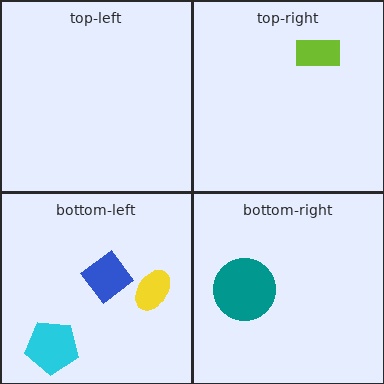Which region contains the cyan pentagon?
The bottom-left region.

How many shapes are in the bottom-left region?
3.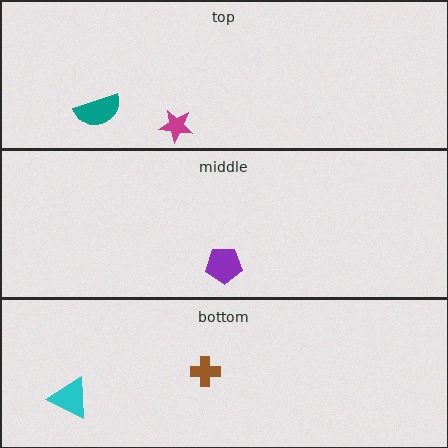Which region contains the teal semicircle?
The top region.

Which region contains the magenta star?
The top region.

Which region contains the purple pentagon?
The middle region.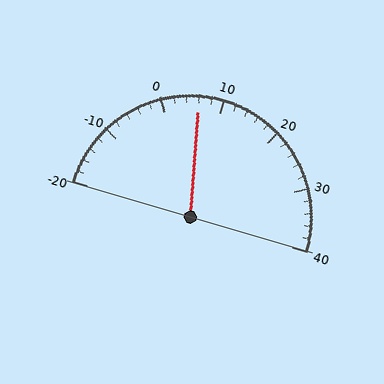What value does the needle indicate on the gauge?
The needle indicates approximately 6.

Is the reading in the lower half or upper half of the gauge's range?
The reading is in the lower half of the range (-20 to 40).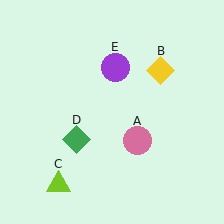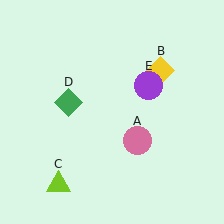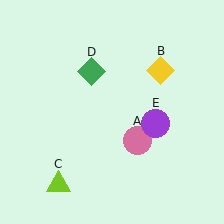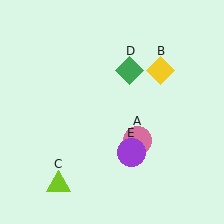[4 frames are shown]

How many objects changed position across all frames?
2 objects changed position: green diamond (object D), purple circle (object E).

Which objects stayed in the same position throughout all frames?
Pink circle (object A) and yellow diamond (object B) and lime triangle (object C) remained stationary.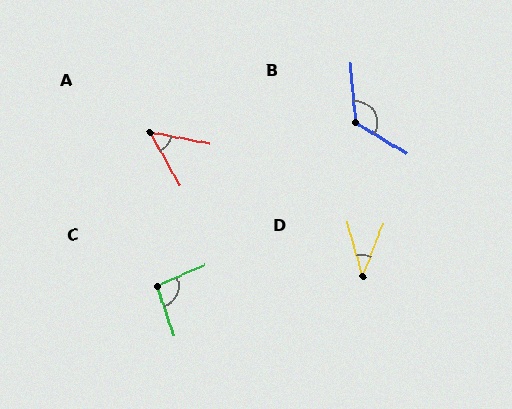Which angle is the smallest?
D, at approximately 37 degrees.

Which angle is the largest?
B, at approximately 127 degrees.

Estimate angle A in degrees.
Approximately 50 degrees.